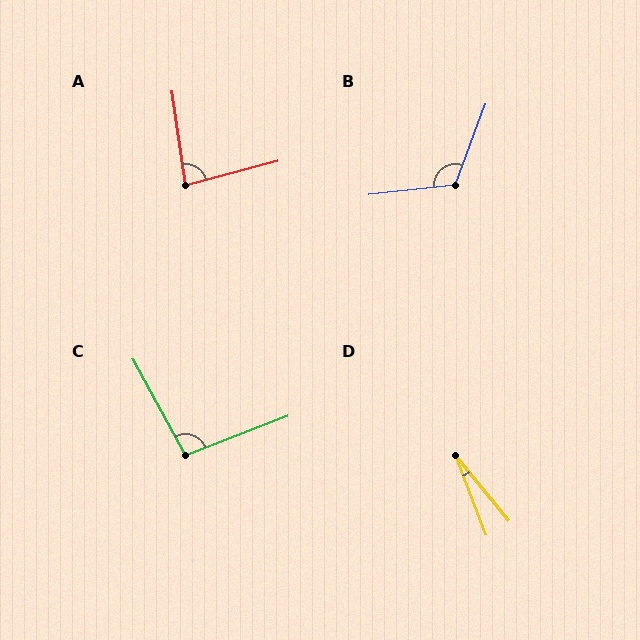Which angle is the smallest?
D, at approximately 19 degrees.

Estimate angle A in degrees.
Approximately 83 degrees.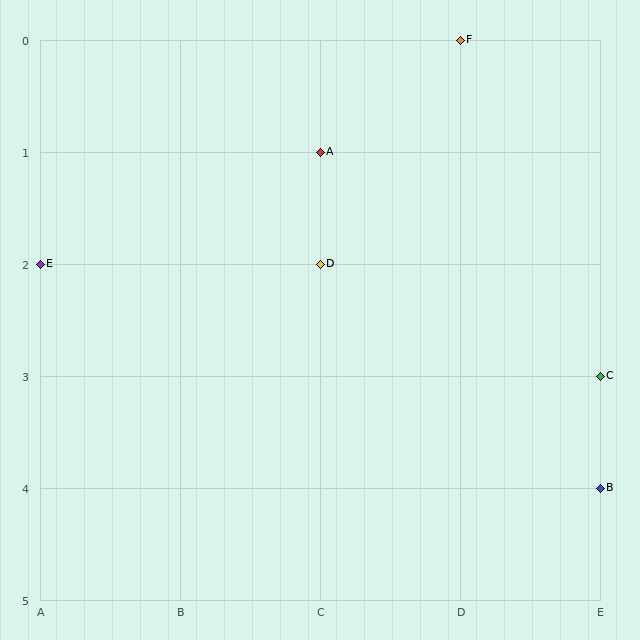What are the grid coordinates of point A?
Point A is at grid coordinates (C, 1).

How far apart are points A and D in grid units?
Points A and D are 1 row apart.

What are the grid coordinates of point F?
Point F is at grid coordinates (D, 0).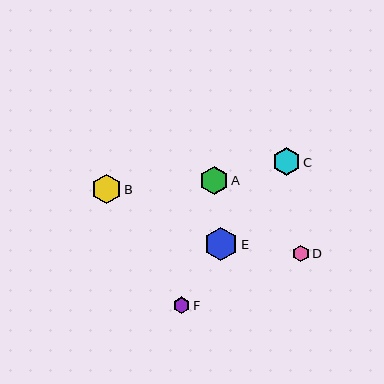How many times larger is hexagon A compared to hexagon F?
Hexagon A is approximately 1.8 times the size of hexagon F.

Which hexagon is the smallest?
Hexagon F is the smallest with a size of approximately 16 pixels.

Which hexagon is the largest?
Hexagon E is the largest with a size of approximately 33 pixels.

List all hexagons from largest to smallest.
From largest to smallest: E, B, A, C, D, F.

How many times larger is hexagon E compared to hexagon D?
Hexagon E is approximately 2.0 times the size of hexagon D.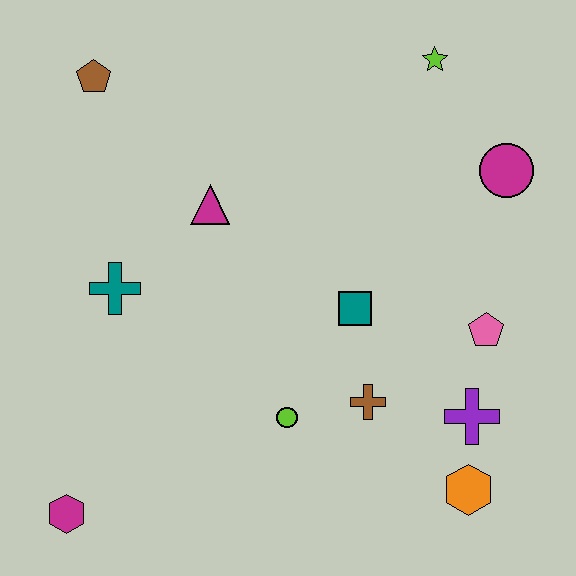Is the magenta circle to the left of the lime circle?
No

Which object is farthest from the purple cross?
The brown pentagon is farthest from the purple cross.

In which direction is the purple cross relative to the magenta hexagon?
The purple cross is to the right of the magenta hexagon.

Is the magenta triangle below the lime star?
Yes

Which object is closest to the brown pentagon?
The magenta triangle is closest to the brown pentagon.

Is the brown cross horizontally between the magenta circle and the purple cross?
No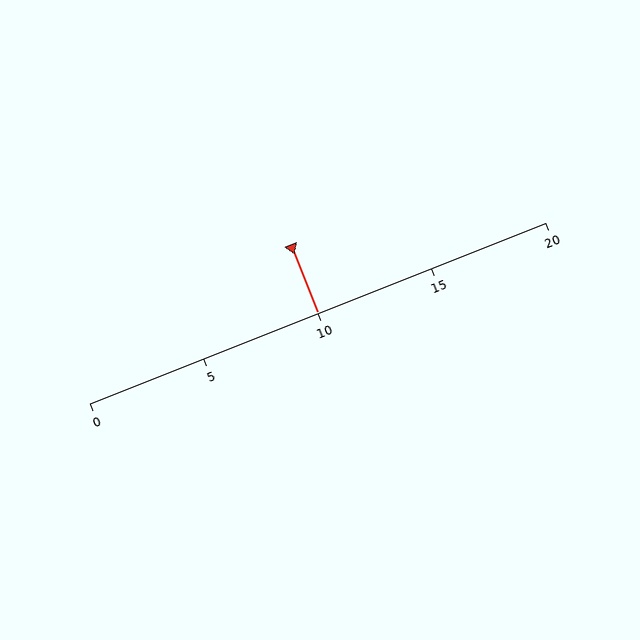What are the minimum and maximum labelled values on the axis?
The axis runs from 0 to 20.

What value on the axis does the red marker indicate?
The marker indicates approximately 10.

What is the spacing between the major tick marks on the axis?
The major ticks are spaced 5 apart.